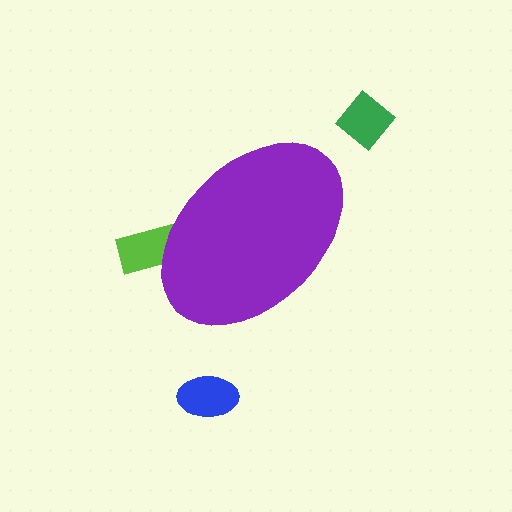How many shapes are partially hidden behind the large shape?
1 shape is partially hidden.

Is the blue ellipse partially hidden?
No, the blue ellipse is fully visible.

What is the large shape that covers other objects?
A purple ellipse.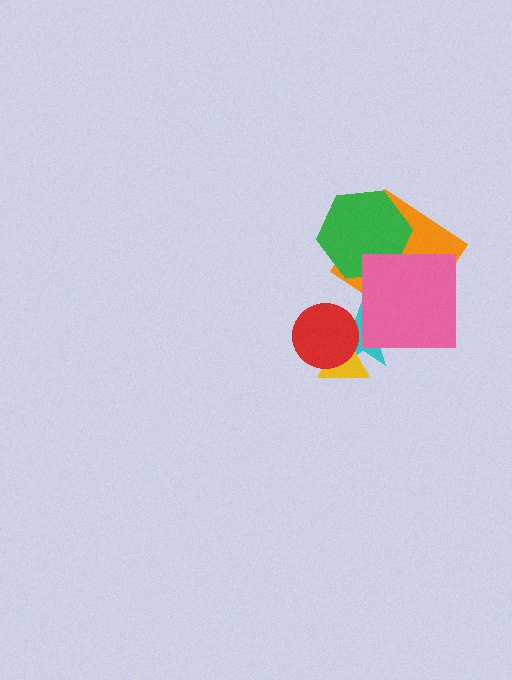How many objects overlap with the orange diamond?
2 objects overlap with the orange diamond.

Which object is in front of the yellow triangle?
The red circle is in front of the yellow triangle.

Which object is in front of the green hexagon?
The pink square is in front of the green hexagon.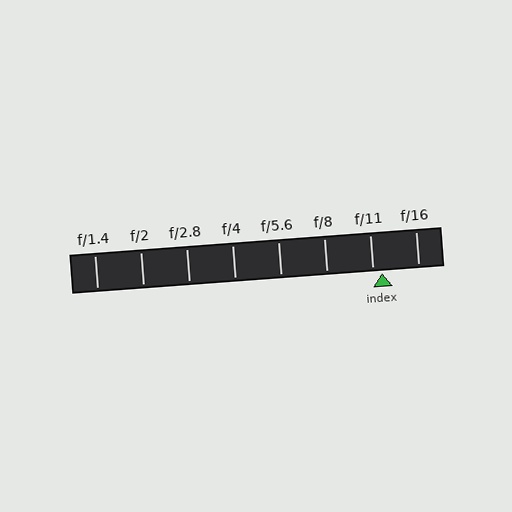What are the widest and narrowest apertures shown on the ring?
The widest aperture shown is f/1.4 and the narrowest is f/16.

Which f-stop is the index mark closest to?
The index mark is closest to f/11.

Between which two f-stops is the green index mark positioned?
The index mark is between f/11 and f/16.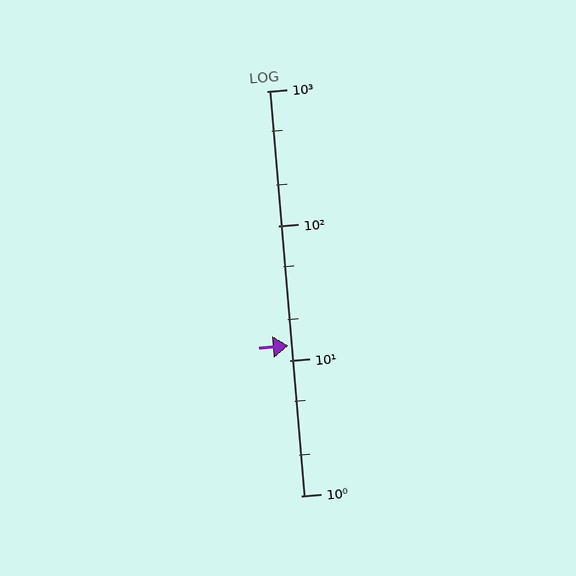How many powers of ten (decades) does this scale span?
The scale spans 3 decades, from 1 to 1000.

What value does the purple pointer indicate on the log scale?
The pointer indicates approximately 13.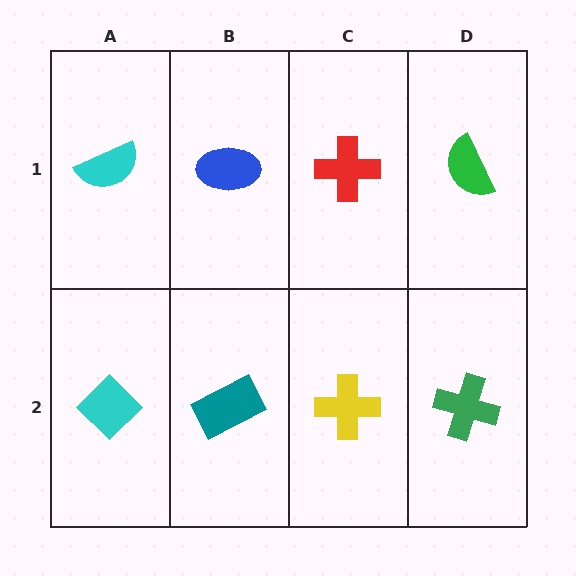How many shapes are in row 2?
4 shapes.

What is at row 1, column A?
A cyan semicircle.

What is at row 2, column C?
A yellow cross.